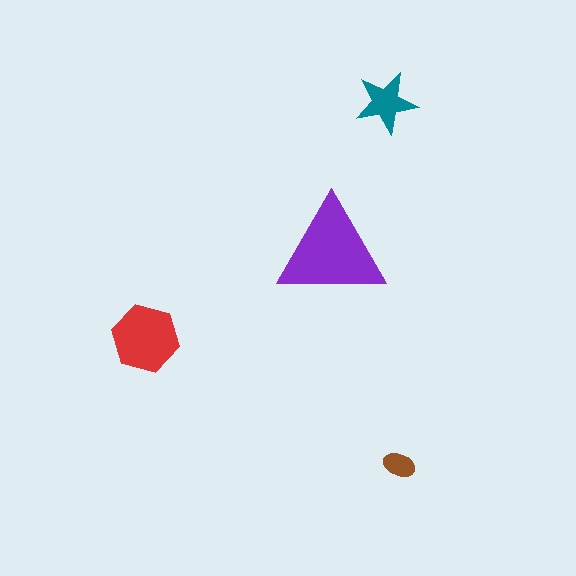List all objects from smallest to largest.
The brown ellipse, the teal star, the red hexagon, the purple triangle.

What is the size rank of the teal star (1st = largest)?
3rd.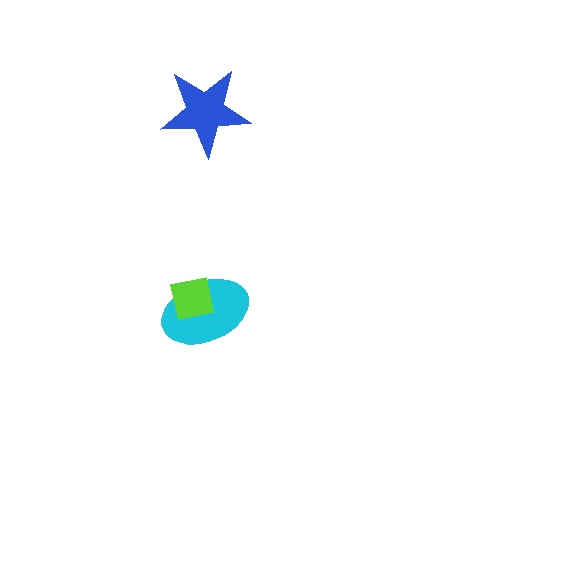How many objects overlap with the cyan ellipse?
1 object overlaps with the cyan ellipse.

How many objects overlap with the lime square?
1 object overlaps with the lime square.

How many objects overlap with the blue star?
0 objects overlap with the blue star.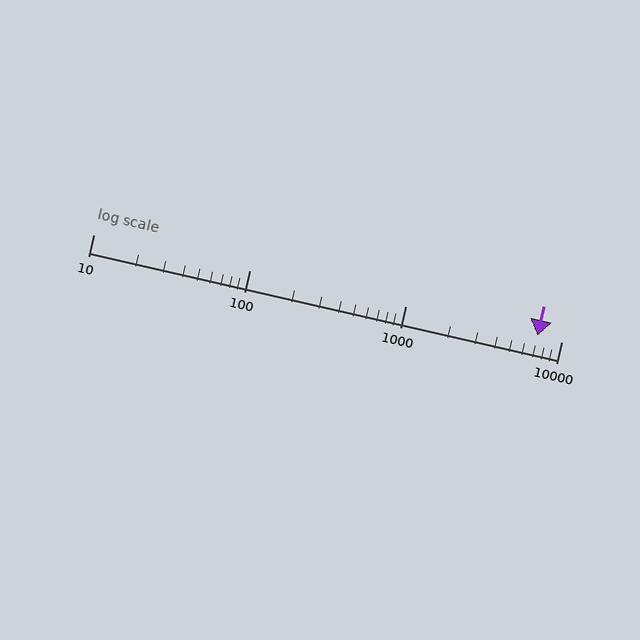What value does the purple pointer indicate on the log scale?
The pointer indicates approximately 7000.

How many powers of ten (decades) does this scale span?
The scale spans 3 decades, from 10 to 10000.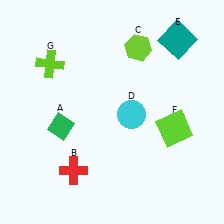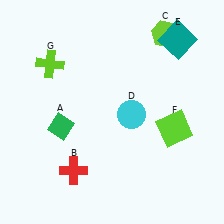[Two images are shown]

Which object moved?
The lime hexagon (C) moved right.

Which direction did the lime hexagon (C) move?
The lime hexagon (C) moved right.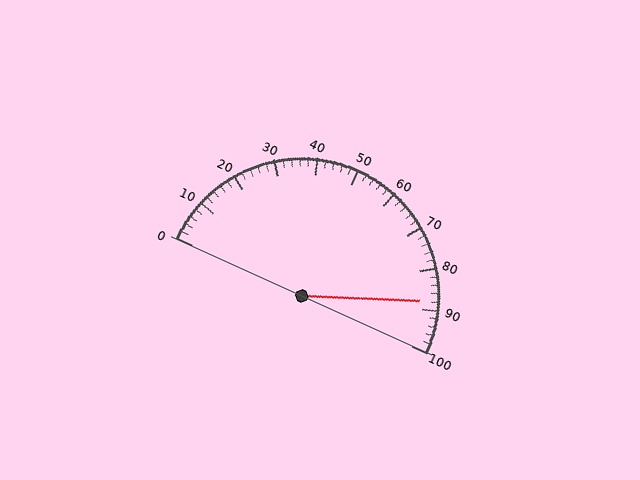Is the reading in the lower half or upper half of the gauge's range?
The reading is in the upper half of the range (0 to 100).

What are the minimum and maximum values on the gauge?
The gauge ranges from 0 to 100.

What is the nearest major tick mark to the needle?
The nearest major tick mark is 90.